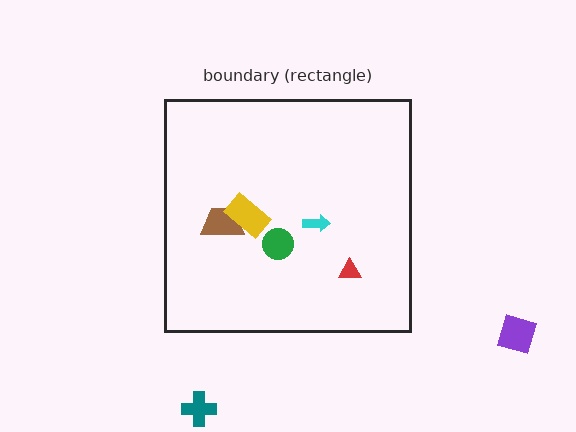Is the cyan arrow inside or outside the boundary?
Inside.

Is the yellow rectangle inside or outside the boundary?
Inside.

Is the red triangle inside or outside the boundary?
Inside.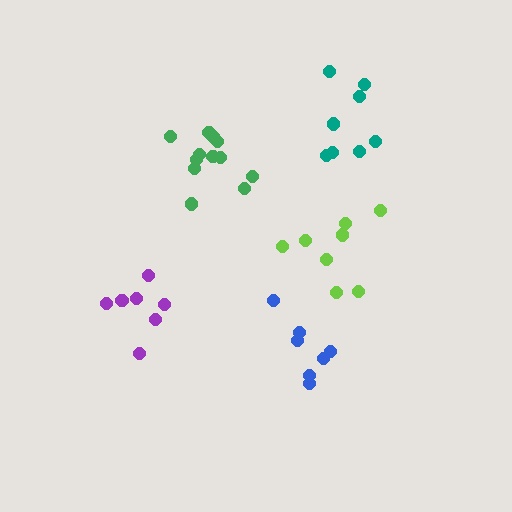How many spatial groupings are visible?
There are 5 spatial groupings.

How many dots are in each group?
Group 1: 8 dots, Group 2: 7 dots, Group 3: 7 dots, Group 4: 8 dots, Group 5: 12 dots (42 total).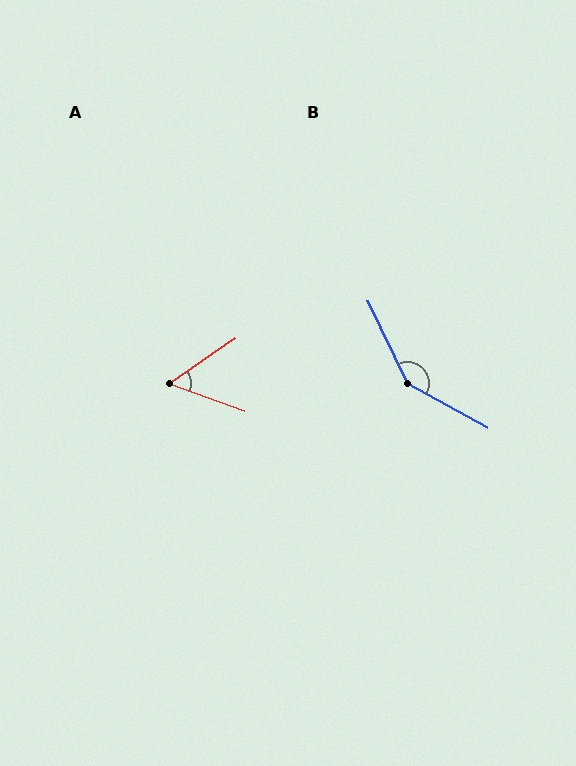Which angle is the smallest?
A, at approximately 55 degrees.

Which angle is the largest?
B, at approximately 144 degrees.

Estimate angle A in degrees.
Approximately 55 degrees.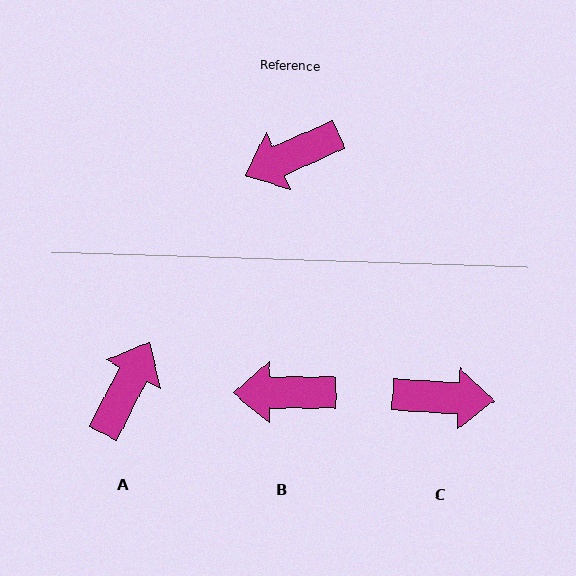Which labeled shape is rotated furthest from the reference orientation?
C, about 153 degrees away.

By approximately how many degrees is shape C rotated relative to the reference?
Approximately 153 degrees counter-clockwise.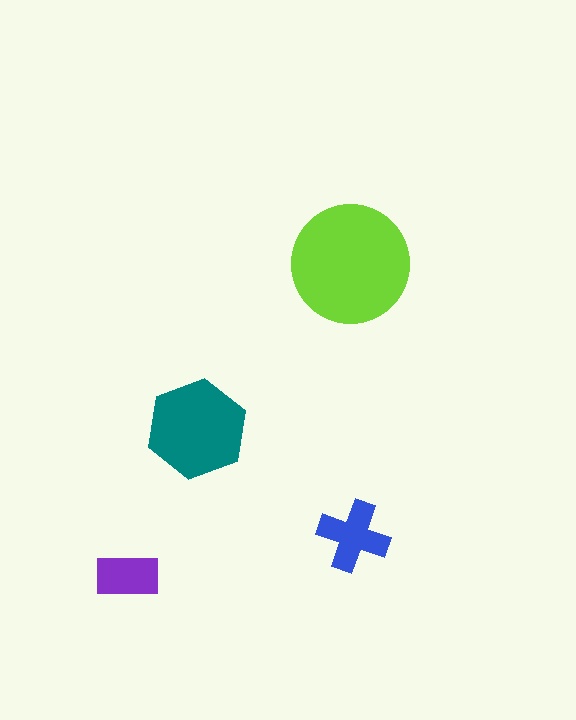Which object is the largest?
The lime circle.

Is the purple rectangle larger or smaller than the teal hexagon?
Smaller.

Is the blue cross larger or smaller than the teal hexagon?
Smaller.